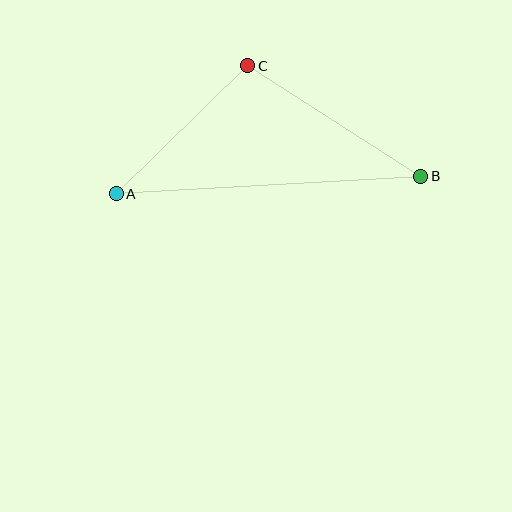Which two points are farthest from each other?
Points A and B are farthest from each other.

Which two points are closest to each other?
Points A and C are closest to each other.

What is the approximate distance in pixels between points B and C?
The distance between B and C is approximately 205 pixels.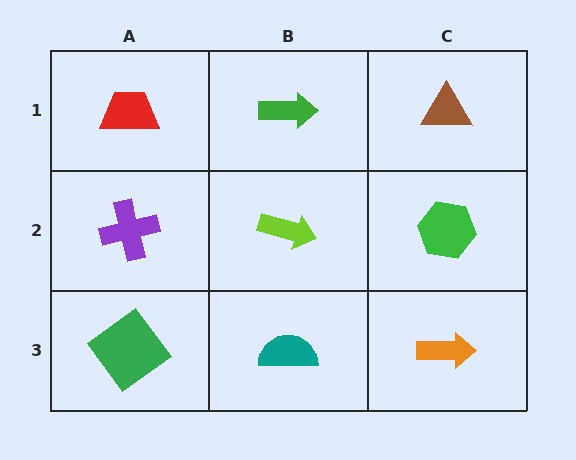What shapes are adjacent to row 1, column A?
A purple cross (row 2, column A), a green arrow (row 1, column B).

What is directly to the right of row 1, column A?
A green arrow.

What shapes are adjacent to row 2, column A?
A red trapezoid (row 1, column A), a green diamond (row 3, column A), a lime arrow (row 2, column B).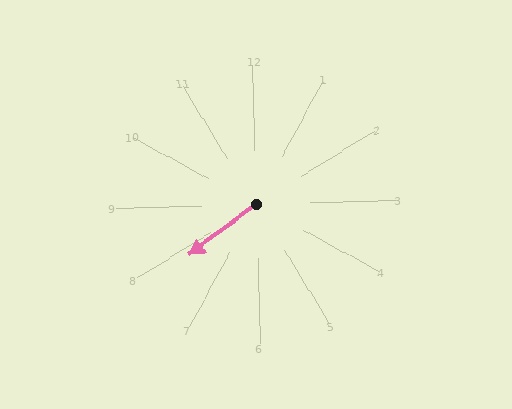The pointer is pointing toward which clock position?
Roughly 8 o'clock.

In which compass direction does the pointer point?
Southwest.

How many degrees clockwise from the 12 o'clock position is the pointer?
Approximately 235 degrees.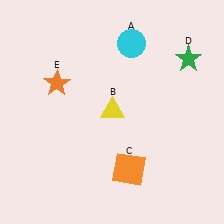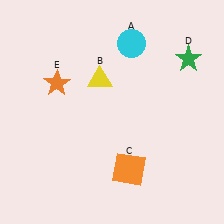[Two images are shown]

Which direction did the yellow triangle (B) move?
The yellow triangle (B) moved up.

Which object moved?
The yellow triangle (B) moved up.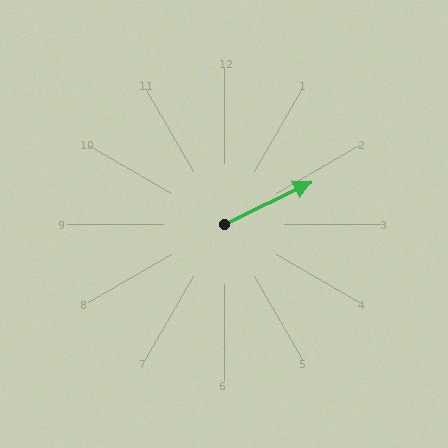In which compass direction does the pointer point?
Northeast.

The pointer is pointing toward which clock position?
Roughly 2 o'clock.